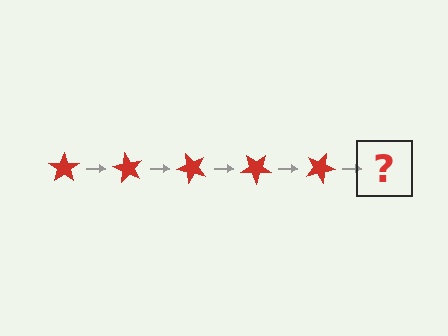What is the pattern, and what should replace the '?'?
The pattern is that the star rotates 60 degrees each step. The '?' should be a red star rotated 300 degrees.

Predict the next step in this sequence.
The next step is a red star rotated 300 degrees.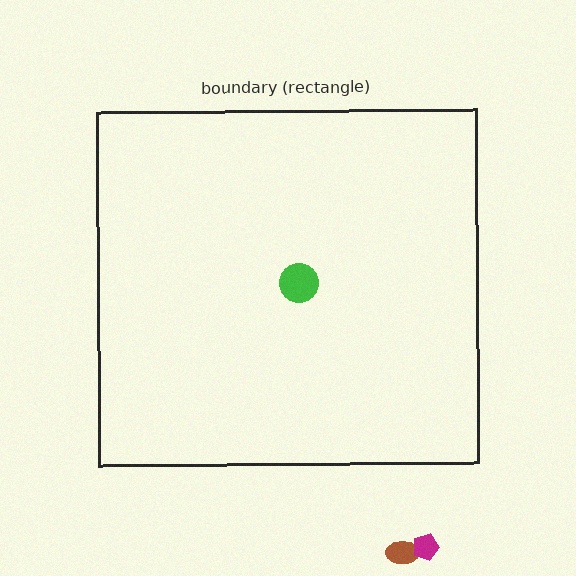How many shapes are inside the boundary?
1 inside, 2 outside.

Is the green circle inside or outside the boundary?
Inside.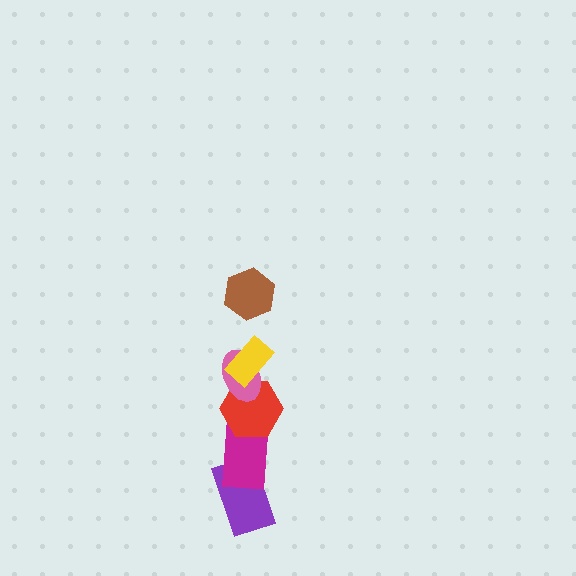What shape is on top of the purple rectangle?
The magenta rectangle is on top of the purple rectangle.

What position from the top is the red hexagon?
The red hexagon is 4th from the top.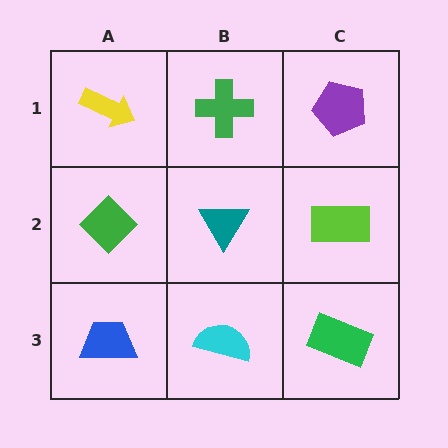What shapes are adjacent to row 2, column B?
A green cross (row 1, column B), a cyan semicircle (row 3, column B), a green diamond (row 2, column A), a lime rectangle (row 2, column C).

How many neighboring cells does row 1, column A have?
2.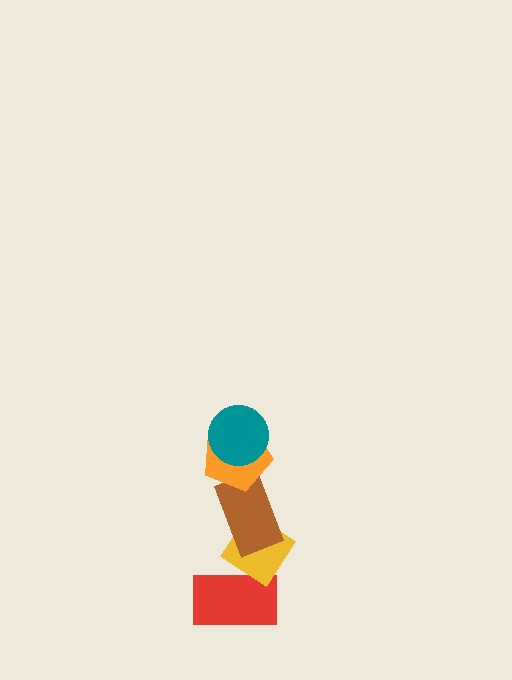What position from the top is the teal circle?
The teal circle is 1st from the top.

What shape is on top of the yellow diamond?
The brown rectangle is on top of the yellow diamond.